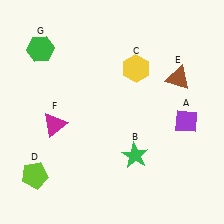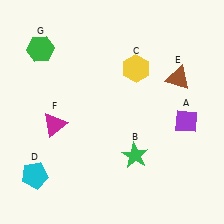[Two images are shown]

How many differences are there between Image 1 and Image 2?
There is 1 difference between the two images.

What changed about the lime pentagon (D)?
In Image 1, D is lime. In Image 2, it changed to cyan.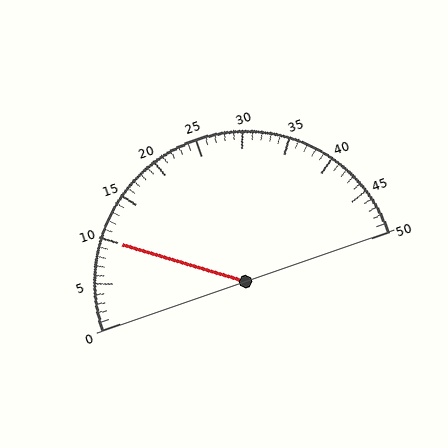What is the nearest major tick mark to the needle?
The nearest major tick mark is 10.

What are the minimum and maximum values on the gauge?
The gauge ranges from 0 to 50.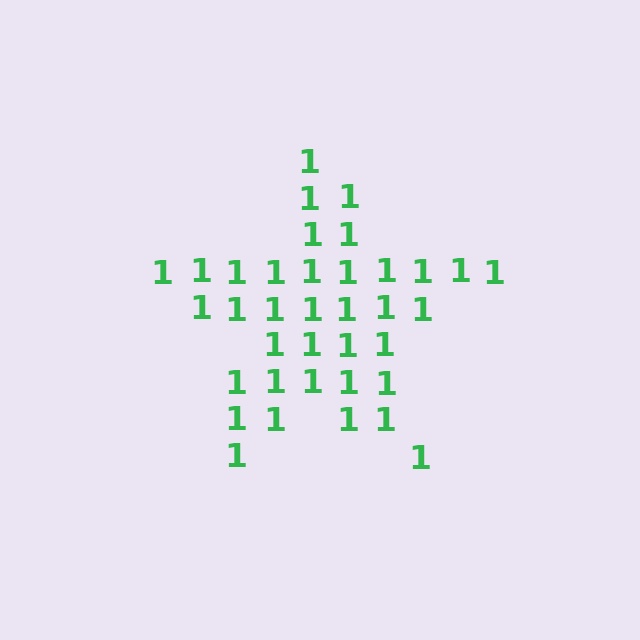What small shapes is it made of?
It is made of small digit 1's.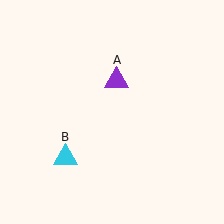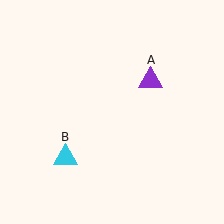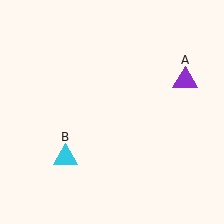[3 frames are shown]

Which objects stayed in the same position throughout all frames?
Cyan triangle (object B) remained stationary.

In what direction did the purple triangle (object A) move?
The purple triangle (object A) moved right.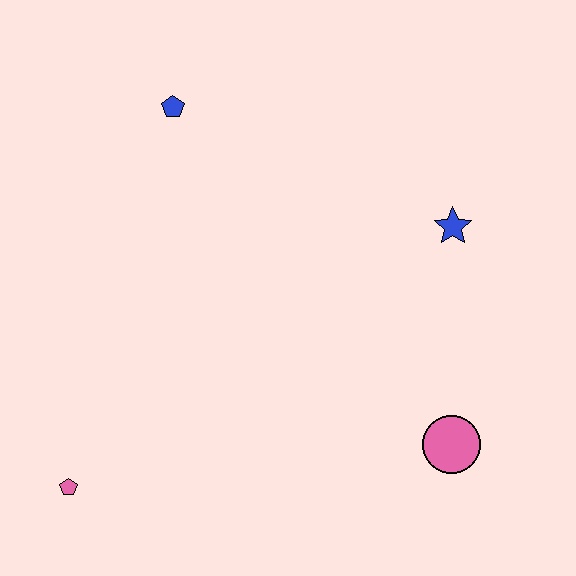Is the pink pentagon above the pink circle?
No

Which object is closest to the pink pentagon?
The pink circle is closest to the pink pentagon.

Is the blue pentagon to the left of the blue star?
Yes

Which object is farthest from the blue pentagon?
The pink circle is farthest from the blue pentagon.